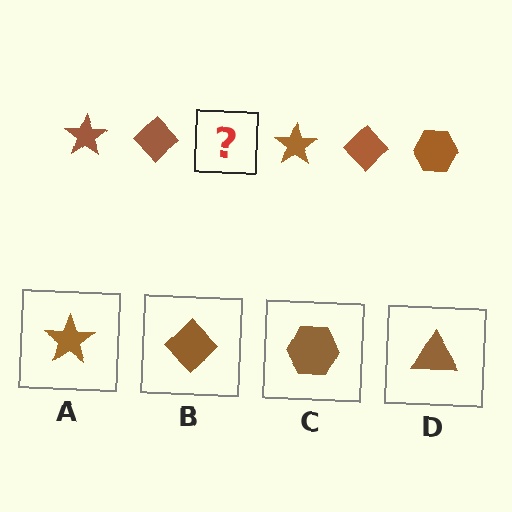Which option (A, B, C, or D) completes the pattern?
C.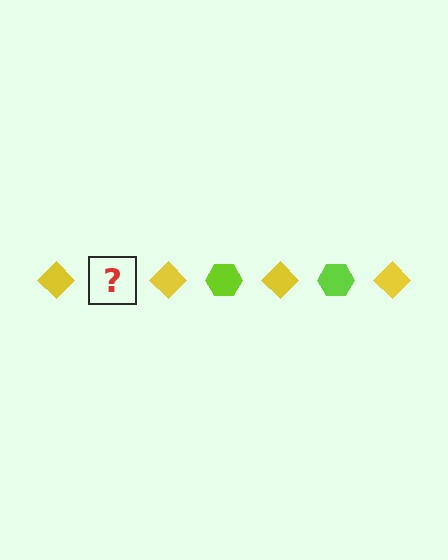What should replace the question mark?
The question mark should be replaced with a lime hexagon.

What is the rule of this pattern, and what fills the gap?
The rule is that the pattern alternates between yellow diamond and lime hexagon. The gap should be filled with a lime hexagon.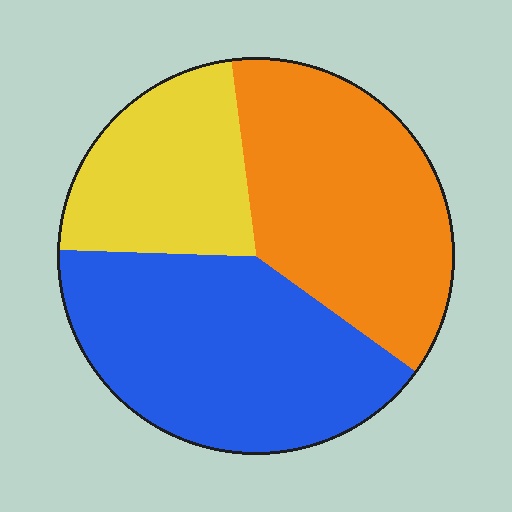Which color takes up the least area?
Yellow, at roughly 25%.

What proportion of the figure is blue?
Blue takes up between a third and a half of the figure.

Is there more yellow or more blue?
Blue.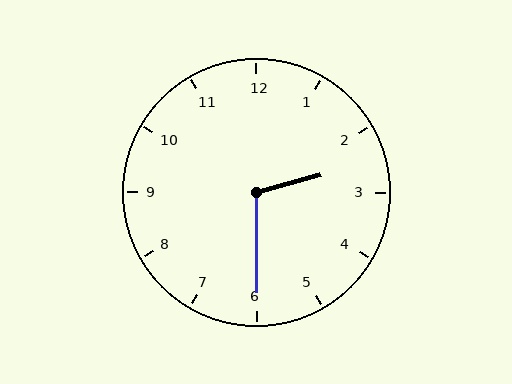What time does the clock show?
2:30.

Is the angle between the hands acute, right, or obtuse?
It is obtuse.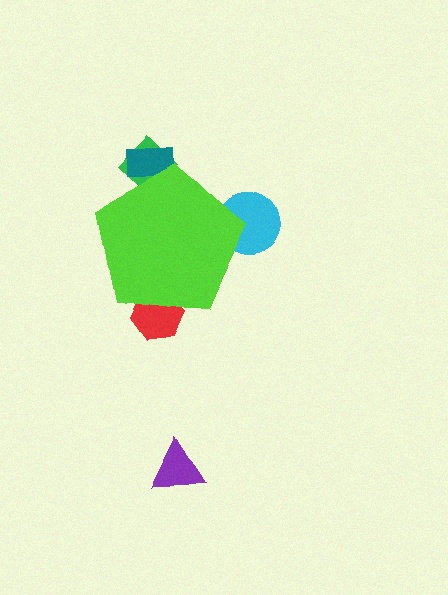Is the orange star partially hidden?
Yes, the orange star is partially hidden behind the lime pentagon.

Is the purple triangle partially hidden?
No, the purple triangle is fully visible.